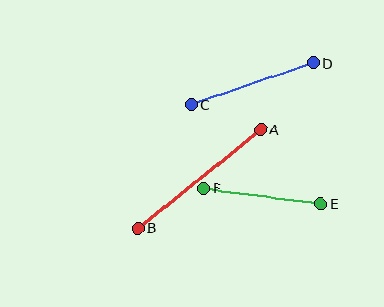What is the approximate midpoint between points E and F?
The midpoint is at approximately (262, 196) pixels.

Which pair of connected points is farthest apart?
Points A and B are farthest apart.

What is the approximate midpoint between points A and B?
The midpoint is at approximately (199, 179) pixels.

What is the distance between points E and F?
The distance is approximately 118 pixels.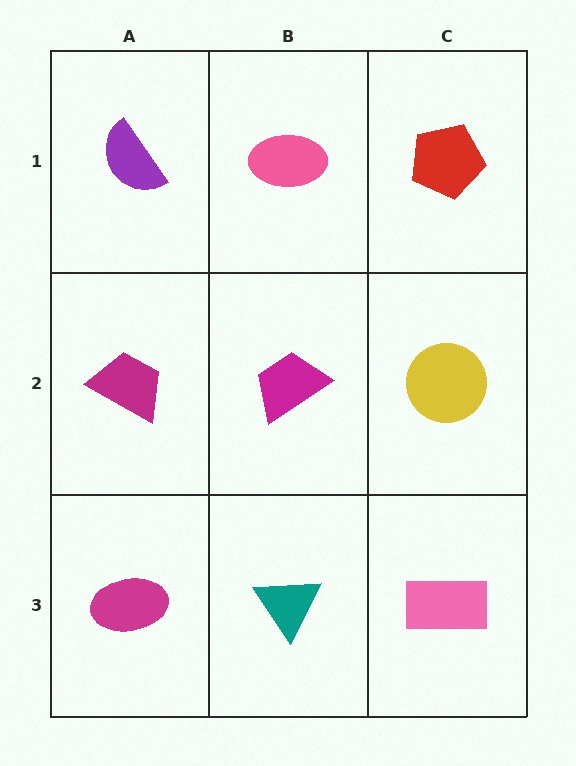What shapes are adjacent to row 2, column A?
A purple semicircle (row 1, column A), a magenta ellipse (row 3, column A), a magenta trapezoid (row 2, column B).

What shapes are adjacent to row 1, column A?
A magenta trapezoid (row 2, column A), a pink ellipse (row 1, column B).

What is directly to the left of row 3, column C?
A teal triangle.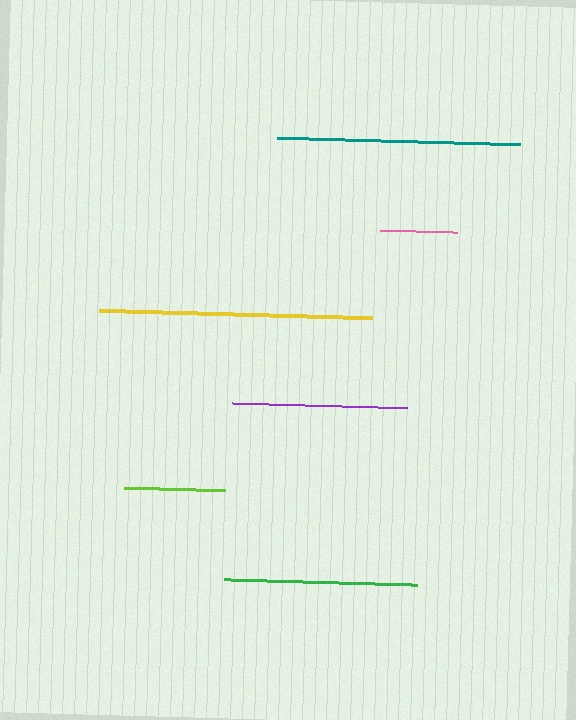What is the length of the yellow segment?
The yellow segment is approximately 273 pixels long.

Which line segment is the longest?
The yellow line is the longest at approximately 273 pixels.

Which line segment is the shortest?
The pink line is the shortest at approximately 78 pixels.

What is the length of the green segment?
The green segment is approximately 193 pixels long.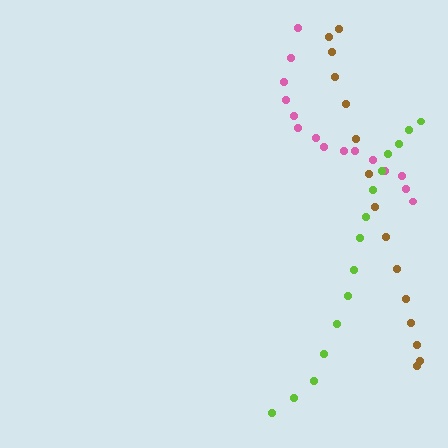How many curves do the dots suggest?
There are 3 distinct paths.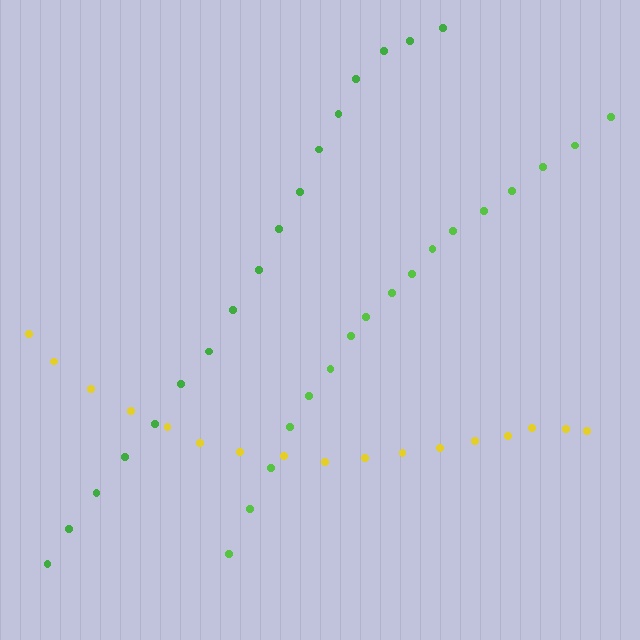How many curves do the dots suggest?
There are 3 distinct paths.